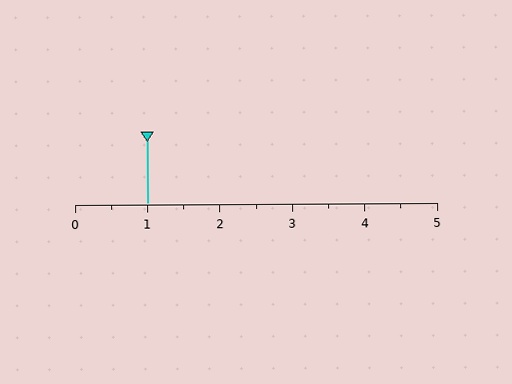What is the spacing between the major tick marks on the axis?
The major ticks are spaced 1 apart.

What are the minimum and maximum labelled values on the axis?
The axis runs from 0 to 5.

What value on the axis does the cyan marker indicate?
The marker indicates approximately 1.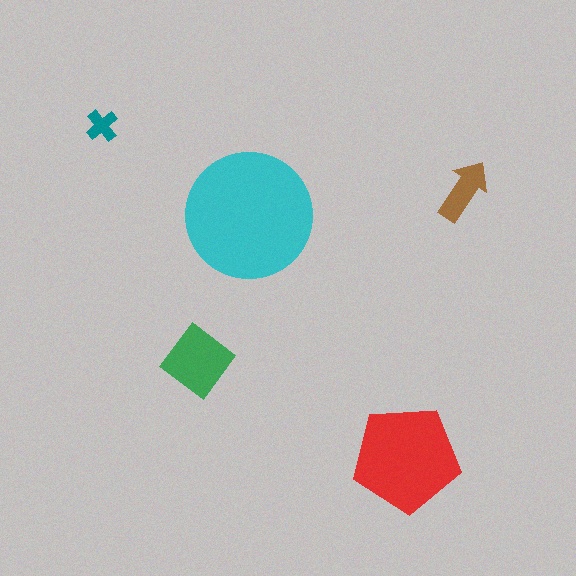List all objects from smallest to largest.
The teal cross, the brown arrow, the green diamond, the red pentagon, the cyan circle.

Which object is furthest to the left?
The teal cross is leftmost.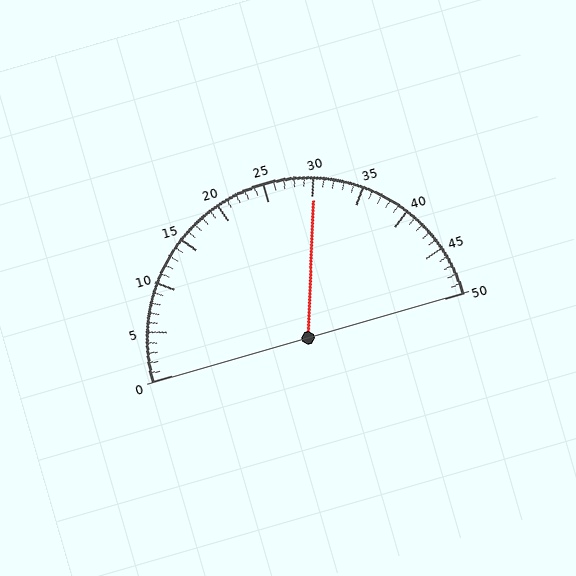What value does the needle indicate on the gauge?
The needle indicates approximately 30.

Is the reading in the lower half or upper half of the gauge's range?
The reading is in the upper half of the range (0 to 50).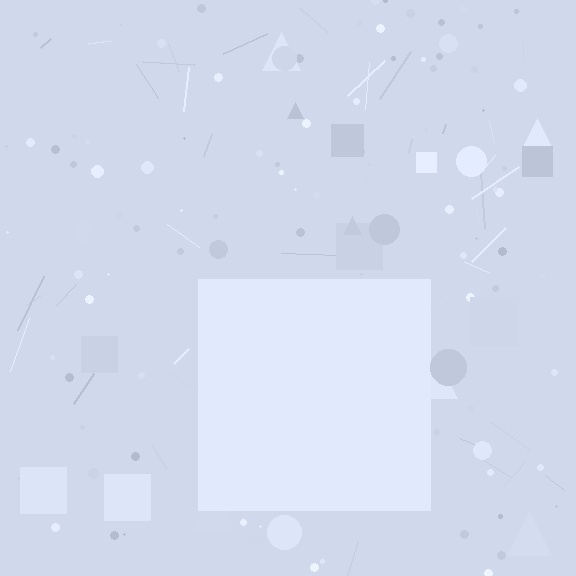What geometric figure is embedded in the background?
A square is embedded in the background.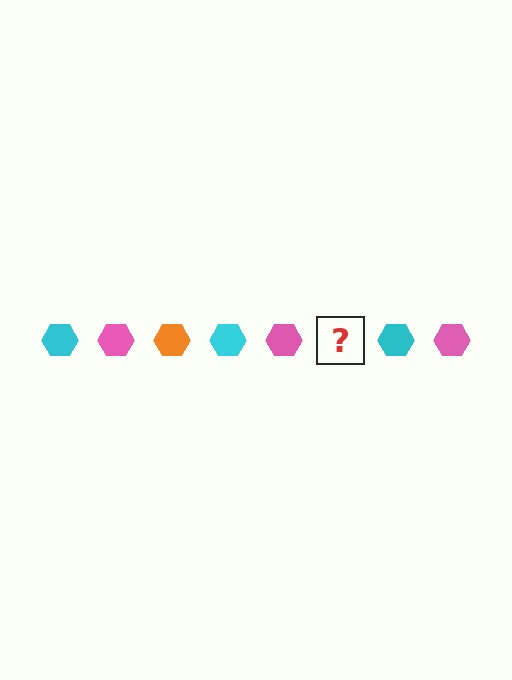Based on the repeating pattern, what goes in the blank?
The blank should be an orange hexagon.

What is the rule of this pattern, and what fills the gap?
The rule is that the pattern cycles through cyan, pink, orange hexagons. The gap should be filled with an orange hexagon.